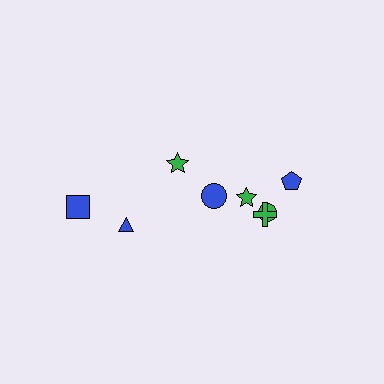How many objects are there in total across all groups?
There are 8 objects.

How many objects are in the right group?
There are 5 objects.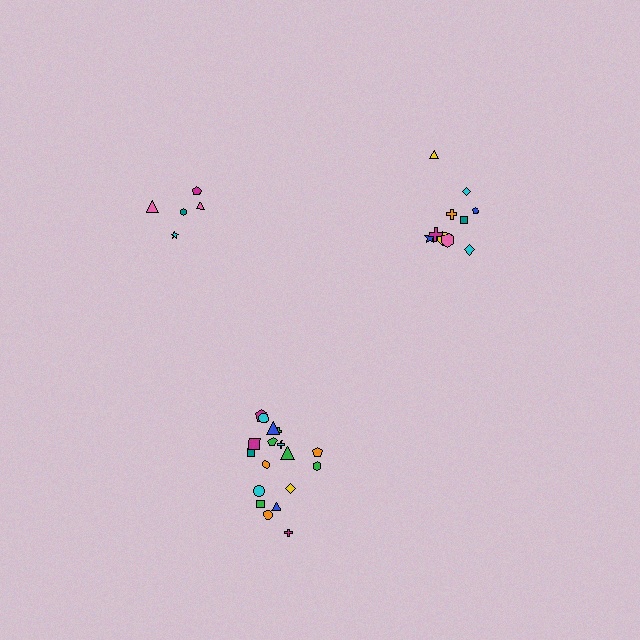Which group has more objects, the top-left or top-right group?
The top-right group.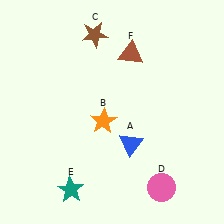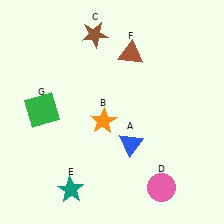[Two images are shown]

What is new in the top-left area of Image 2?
A green square (G) was added in the top-left area of Image 2.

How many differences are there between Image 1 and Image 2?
There is 1 difference between the two images.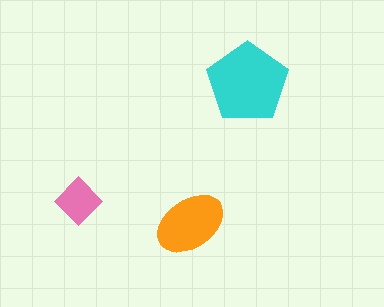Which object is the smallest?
The pink diamond.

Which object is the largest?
The cyan pentagon.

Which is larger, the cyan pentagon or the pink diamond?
The cyan pentagon.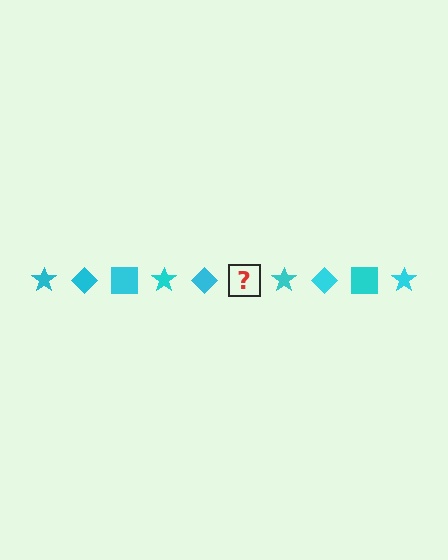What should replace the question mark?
The question mark should be replaced with a cyan square.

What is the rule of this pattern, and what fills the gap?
The rule is that the pattern cycles through star, diamond, square shapes in cyan. The gap should be filled with a cyan square.